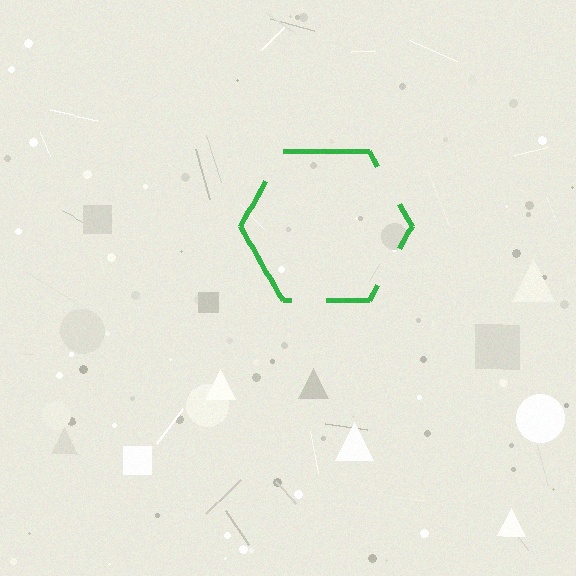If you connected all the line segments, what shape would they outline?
They would outline a hexagon.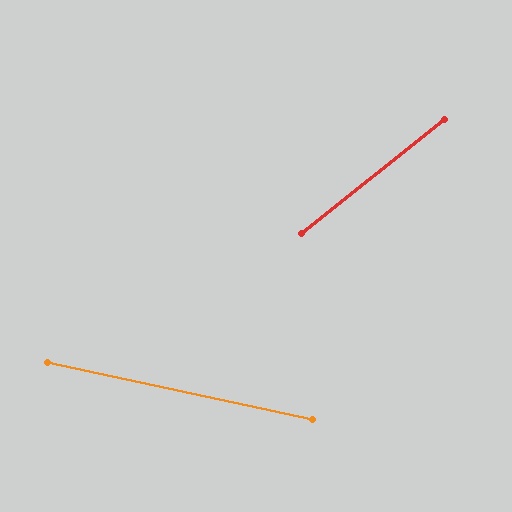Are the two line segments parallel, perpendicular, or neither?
Neither parallel nor perpendicular — they differ by about 51°.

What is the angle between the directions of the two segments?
Approximately 51 degrees.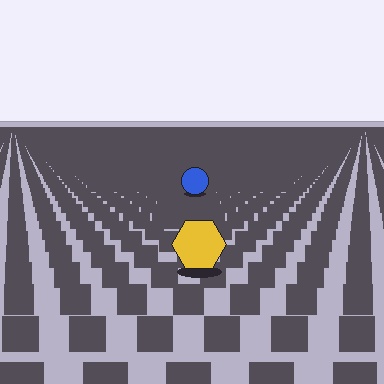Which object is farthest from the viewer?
The blue circle is farthest from the viewer. It appears smaller and the ground texture around it is denser.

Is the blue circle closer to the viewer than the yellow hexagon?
No. The yellow hexagon is closer — you can tell from the texture gradient: the ground texture is coarser near it.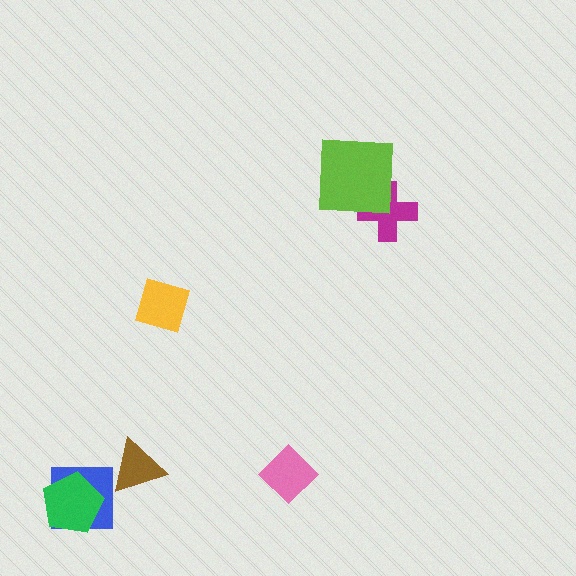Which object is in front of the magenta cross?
The lime square is in front of the magenta cross.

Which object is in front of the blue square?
The green pentagon is in front of the blue square.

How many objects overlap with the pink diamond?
0 objects overlap with the pink diamond.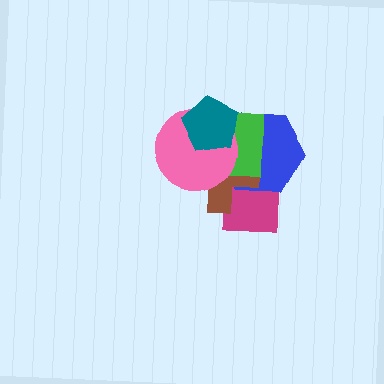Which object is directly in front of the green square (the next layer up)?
The pink circle is directly in front of the green square.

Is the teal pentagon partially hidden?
No, no other shape covers it.